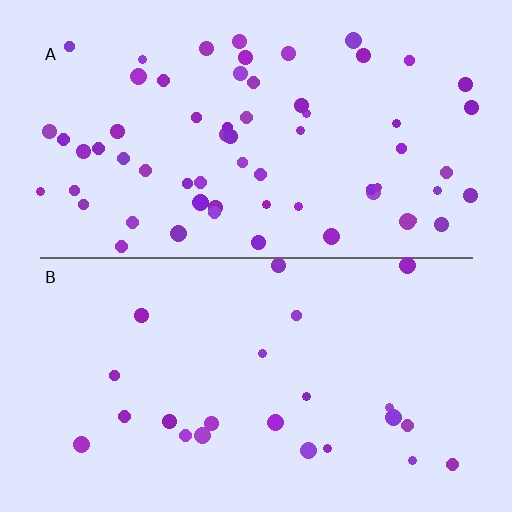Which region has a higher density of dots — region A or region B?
A (the top).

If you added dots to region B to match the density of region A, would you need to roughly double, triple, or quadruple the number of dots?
Approximately triple.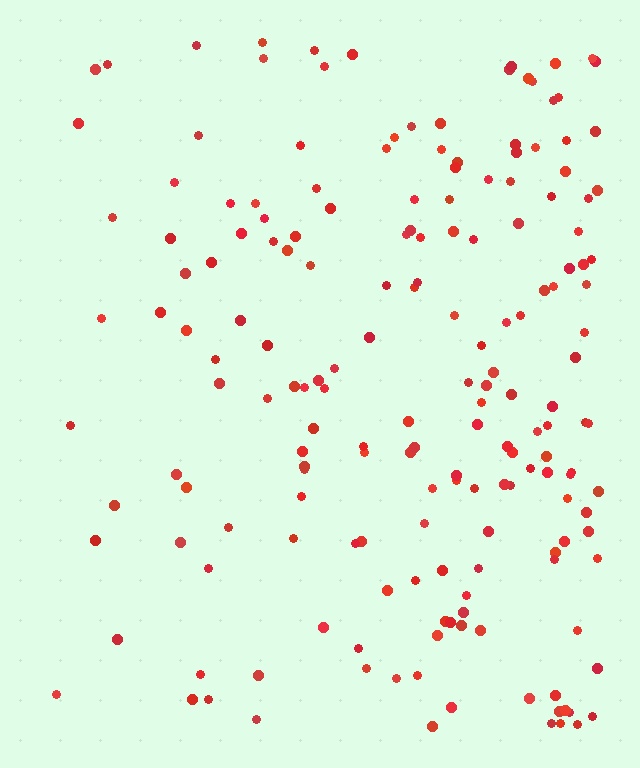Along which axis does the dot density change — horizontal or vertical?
Horizontal.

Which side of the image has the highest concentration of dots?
The right.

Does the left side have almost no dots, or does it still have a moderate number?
Still a moderate number, just noticeably fewer than the right.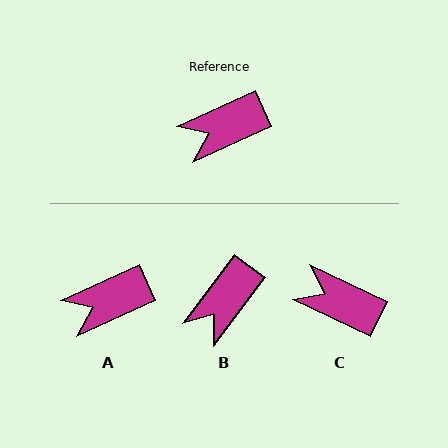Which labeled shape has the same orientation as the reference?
A.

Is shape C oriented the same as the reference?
No, it is off by about 50 degrees.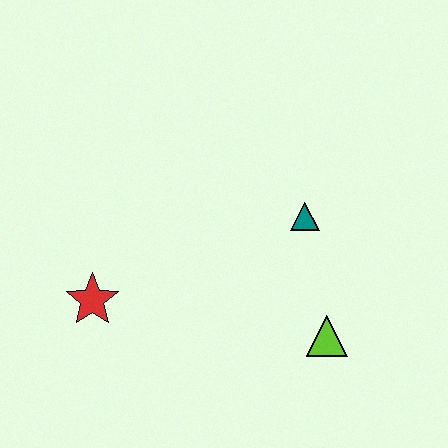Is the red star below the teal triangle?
Yes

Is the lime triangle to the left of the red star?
No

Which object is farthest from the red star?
The lime triangle is farthest from the red star.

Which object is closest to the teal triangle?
The lime triangle is closest to the teal triangle.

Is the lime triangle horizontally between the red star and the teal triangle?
No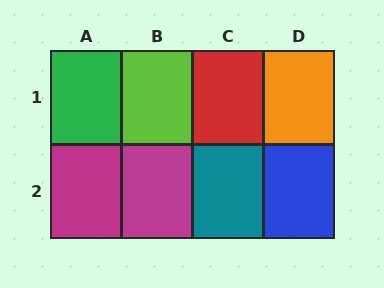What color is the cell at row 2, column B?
Magenta.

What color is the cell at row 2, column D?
Blue.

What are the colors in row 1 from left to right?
Green, lime, red, orange.